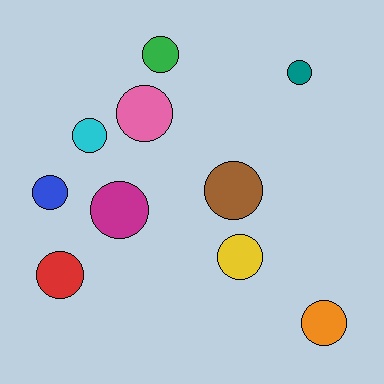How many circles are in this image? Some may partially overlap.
There are 10 circles.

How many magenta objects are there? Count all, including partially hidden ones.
There is 1 magenta object.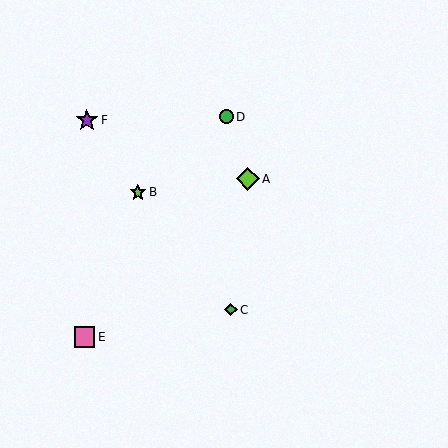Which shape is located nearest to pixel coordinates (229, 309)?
The green diamond (labeled C) at (231, 310) is nearest to that location.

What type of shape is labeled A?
Shape A is a lime diamond.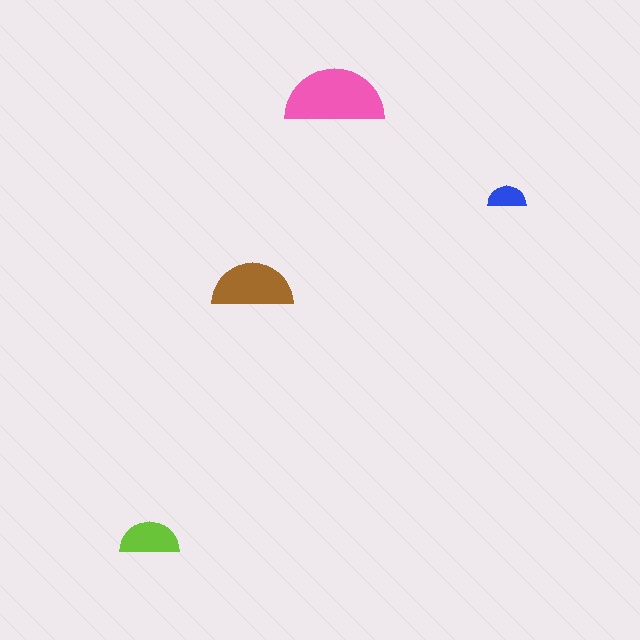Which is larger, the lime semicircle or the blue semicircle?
The lime one.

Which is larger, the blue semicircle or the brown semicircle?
The brown one.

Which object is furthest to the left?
The lime semicircle is leftmost.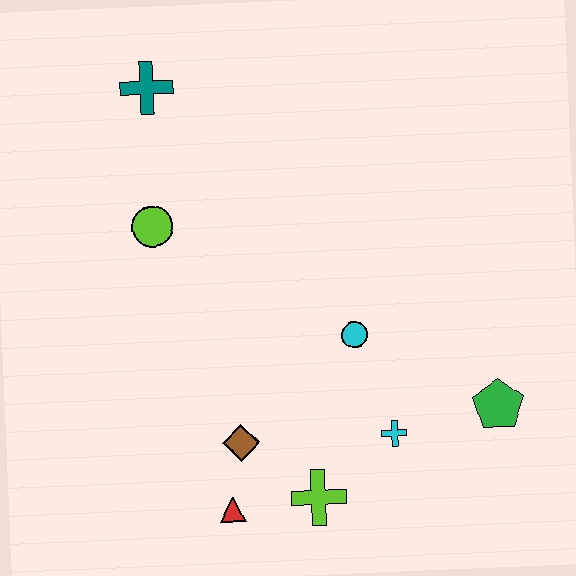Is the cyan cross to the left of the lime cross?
No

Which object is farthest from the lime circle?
The green pentagon is farthest from the lime circle.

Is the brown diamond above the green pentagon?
No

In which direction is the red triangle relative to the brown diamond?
The red triangle is below the brown diamond.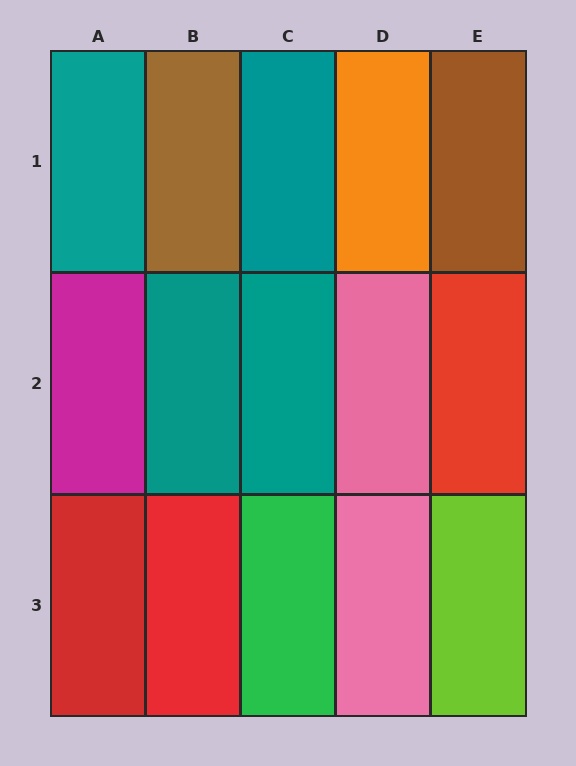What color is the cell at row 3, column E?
Lime.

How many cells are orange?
1 cell is orange.